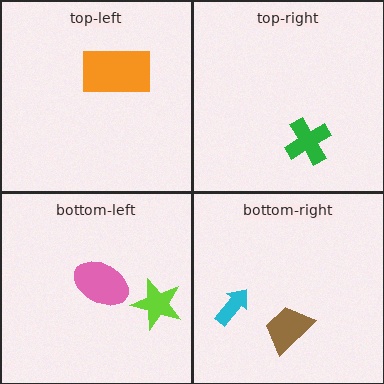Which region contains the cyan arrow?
The bottom-right region.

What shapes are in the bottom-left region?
The lime star, the pink ellipse.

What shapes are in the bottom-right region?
The brown trapezoid, the cyan arrow.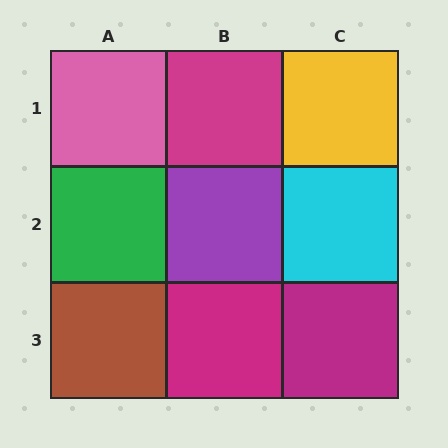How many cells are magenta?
3 cells are magenta.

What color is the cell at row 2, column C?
Cyan.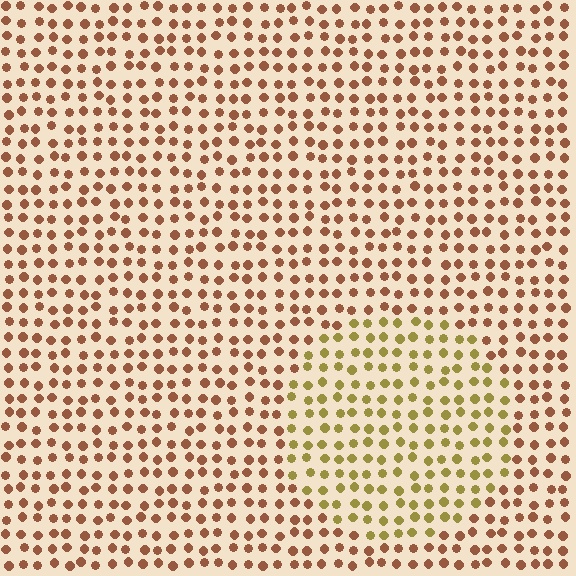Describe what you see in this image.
The image is filled with small brown elements in a uniform arrangement. A circle-shaped region is visible where the elements are tinted to a slightly different hue, forming a subtle color boundary.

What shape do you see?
I see a circle.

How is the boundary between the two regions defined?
The boundary is defined purely by a slight shift in hue (about 38 degrees). Spacing, size, and orientation are identical on both sides.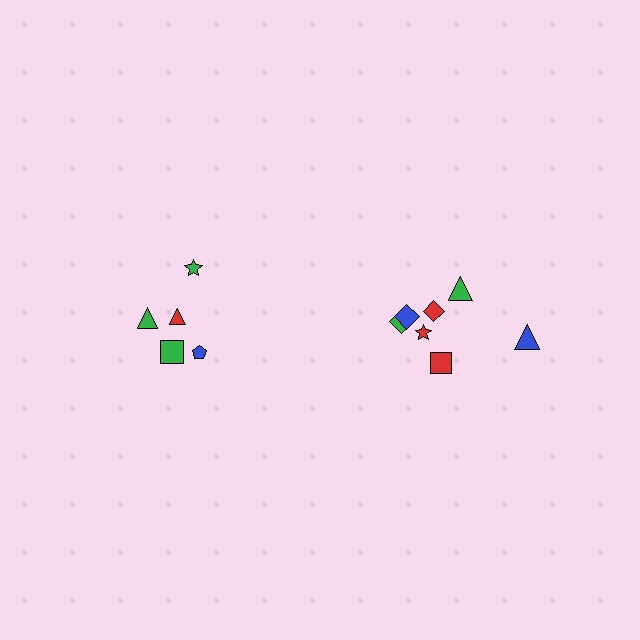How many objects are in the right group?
There are 7 objects.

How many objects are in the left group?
There are 5 objects.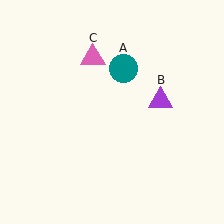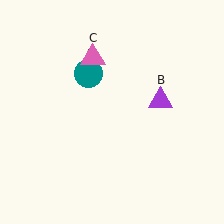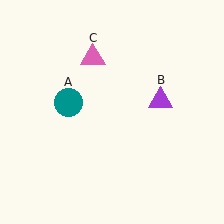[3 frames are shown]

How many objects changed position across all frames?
1 object changed position: teal circle (object A).